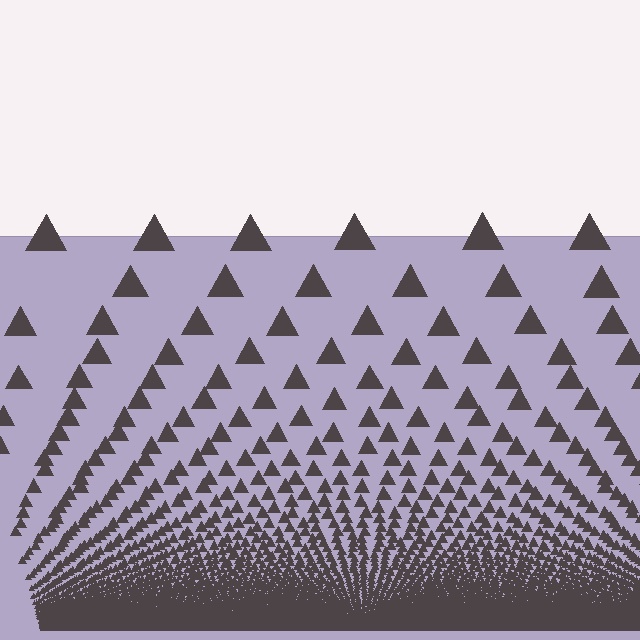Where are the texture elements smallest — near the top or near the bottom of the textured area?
Near the bottom.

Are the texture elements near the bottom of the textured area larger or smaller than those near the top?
Smaller. The gradient is inverted — elements near the bottom are smaller and denser.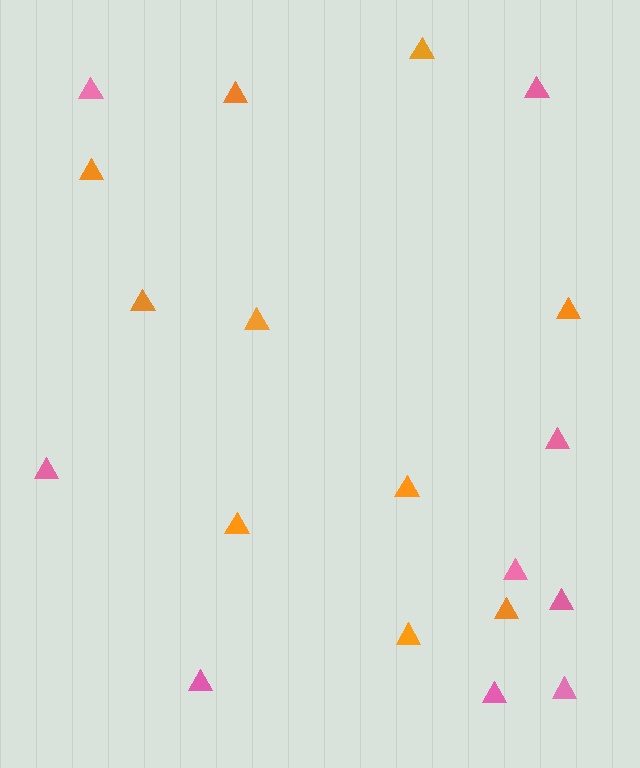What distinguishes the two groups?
There are 2 groups: one group of pink triangles (9) and one group of orange triangles (10).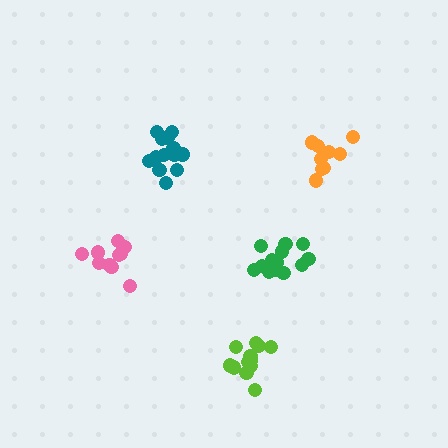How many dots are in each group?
Group 1: 10 dots, Group 2: 9 dots, Group 3: 13 dots, Group 4: 13 dots, Group 5: 13 dots (58 total).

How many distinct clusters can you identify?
There are 5 distinct clusters.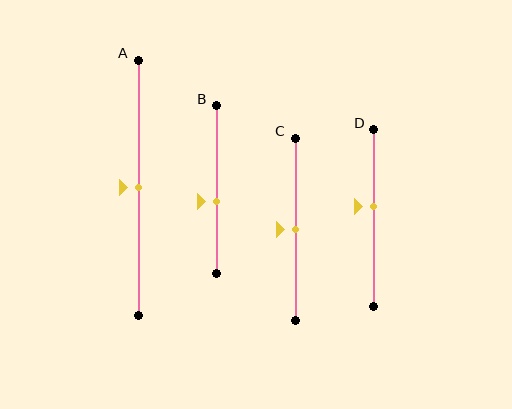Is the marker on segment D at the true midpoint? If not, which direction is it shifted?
No, the marker on segment D is shifted upward by about 7% of the segment length.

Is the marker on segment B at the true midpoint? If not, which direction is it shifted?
No, the marker on segment B is shifted downward by about 7% of the segment length.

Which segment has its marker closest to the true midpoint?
Segment A has its marker closest to the true midpoint.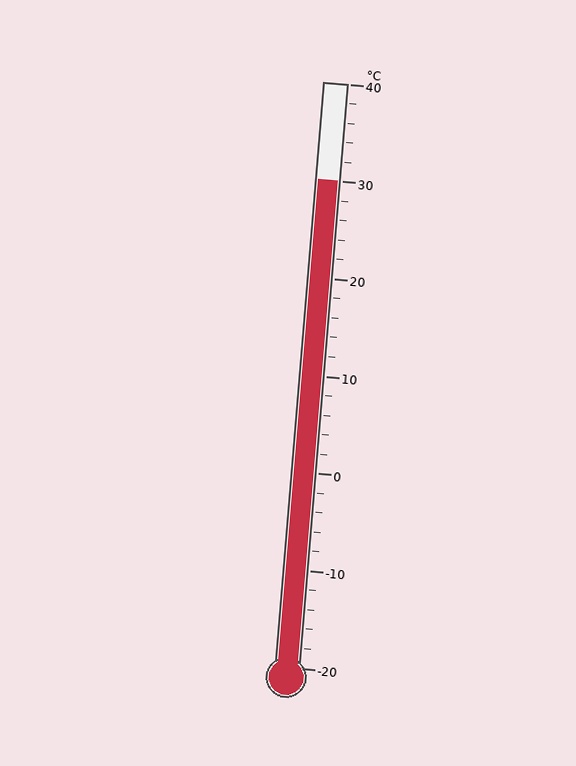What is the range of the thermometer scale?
The thermometer scale ranges from -20°C to 40°C.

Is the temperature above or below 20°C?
The temperature is above 20°C.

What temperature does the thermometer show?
The thermometer shows approximately 30°C.